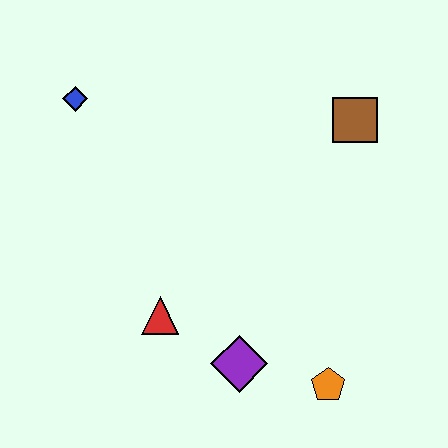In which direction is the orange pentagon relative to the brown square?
The orange pentagon is below the brown square.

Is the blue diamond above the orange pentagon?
Yes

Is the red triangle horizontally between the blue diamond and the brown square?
Yes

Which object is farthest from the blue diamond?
The orange pentagon is farthest from the blue diamond.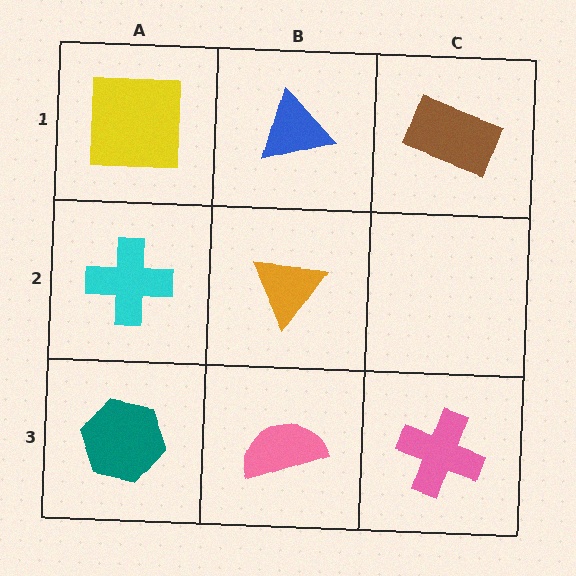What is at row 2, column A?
A cyan cross.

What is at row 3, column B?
A pink semicircle.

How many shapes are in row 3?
3 shapes.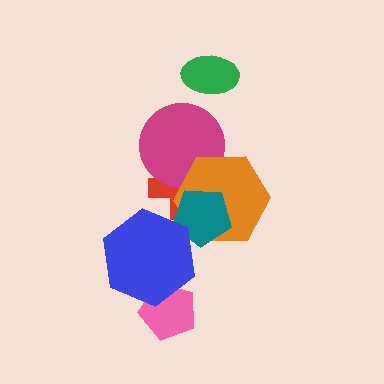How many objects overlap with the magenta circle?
2 objects overlap with the magenta circle.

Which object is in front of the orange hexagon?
The teal pentagon is in front of the orange hexagon.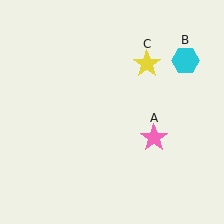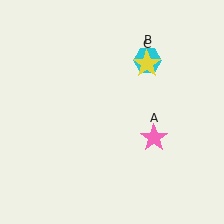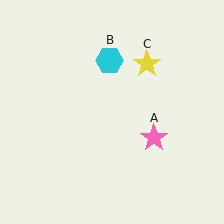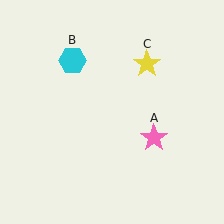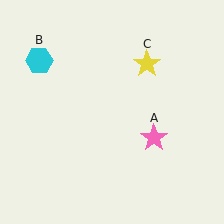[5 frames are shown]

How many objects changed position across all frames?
1 object changed position: cyan hexagon (object B).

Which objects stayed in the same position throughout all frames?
Pink star (object A) and yellow star (object C) remained stationary.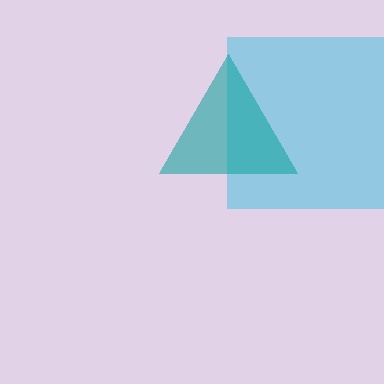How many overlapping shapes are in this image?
There are 2 overlapping shapes in the image.